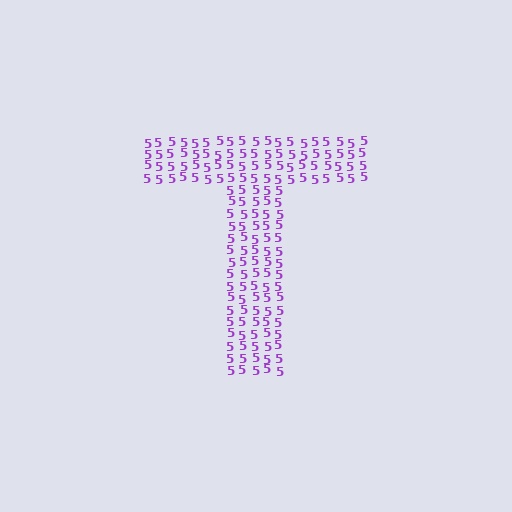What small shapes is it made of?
It is made of small digit 5's.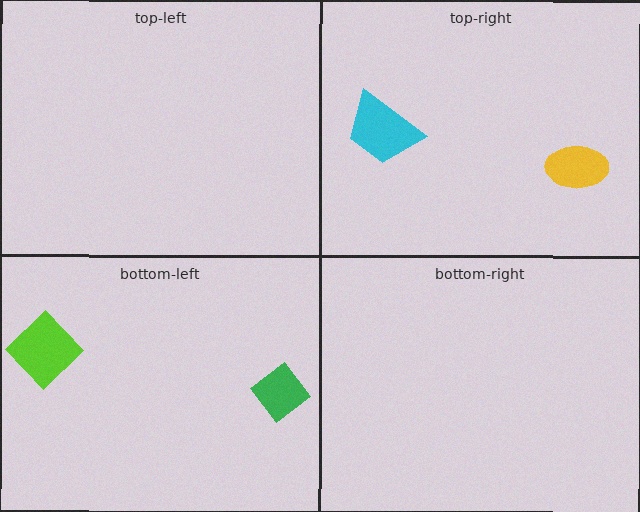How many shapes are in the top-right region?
2.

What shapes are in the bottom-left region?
The green diamond, the lime diamond.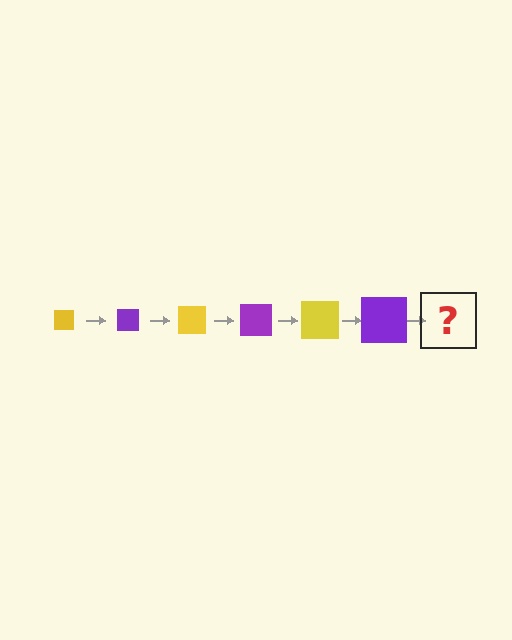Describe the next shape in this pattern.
It should be a yellow square, larger than the previous one.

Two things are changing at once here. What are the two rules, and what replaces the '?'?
The two rules are that the square grows larger each step and the color cycles through yellow and purple. The '?' should be a yellow square, larger than the previous one.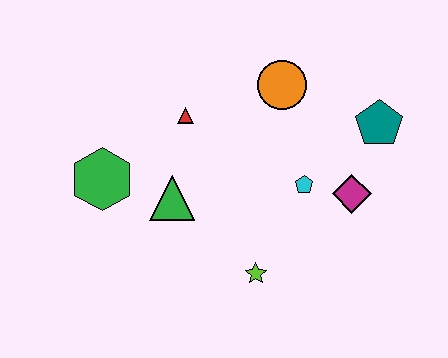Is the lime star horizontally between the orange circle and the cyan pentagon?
No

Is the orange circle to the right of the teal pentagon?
No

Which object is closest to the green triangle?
The green hexagon is closest to the green triangle.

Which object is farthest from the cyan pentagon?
The green hexagon is farthest from the cyan pentagon.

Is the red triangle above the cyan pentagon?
Yes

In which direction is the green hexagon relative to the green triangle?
The green hexagon is to the left of the green triangle.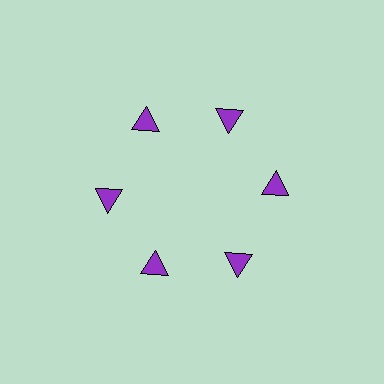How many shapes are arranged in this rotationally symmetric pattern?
There are 6 shapes, arranged in 6 groups of 1.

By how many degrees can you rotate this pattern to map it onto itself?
The pattern maps onto itself every 60 degrees of rotation.